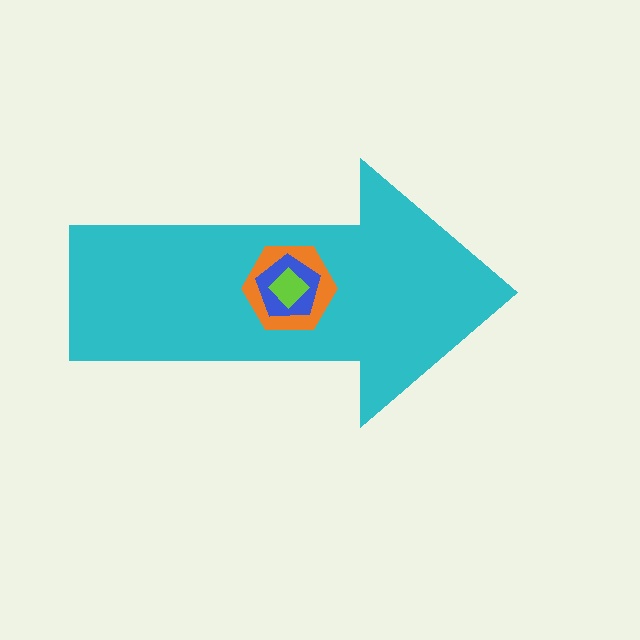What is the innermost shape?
The lime diamond.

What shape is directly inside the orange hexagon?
The blue pentagon.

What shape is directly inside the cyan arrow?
The orange hexagon.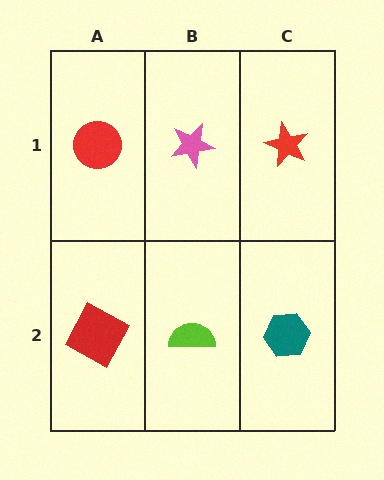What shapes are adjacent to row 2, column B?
A pink star (row 1, column B), a red square (row 2, column A), a teal hexagon (row 2, column C).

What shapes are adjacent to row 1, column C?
A teal hexagon (row 2, column C), a pink star (row 1, column B).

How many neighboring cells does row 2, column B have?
3.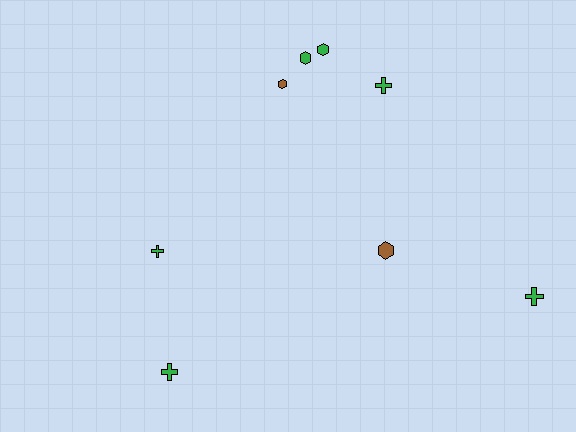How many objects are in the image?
There are 8 objects.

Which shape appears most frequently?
Hexagon, with 4 objects.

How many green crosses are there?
There are 4 green crosses.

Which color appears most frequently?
Green, with 6 objects.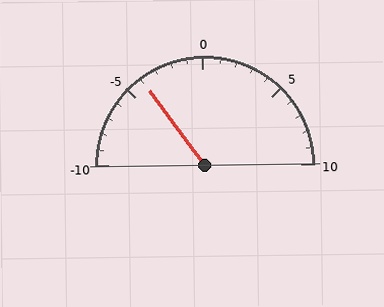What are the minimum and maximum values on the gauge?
The gauge ranges from -10 to 10.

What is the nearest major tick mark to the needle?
The nearest major tick mark is -5.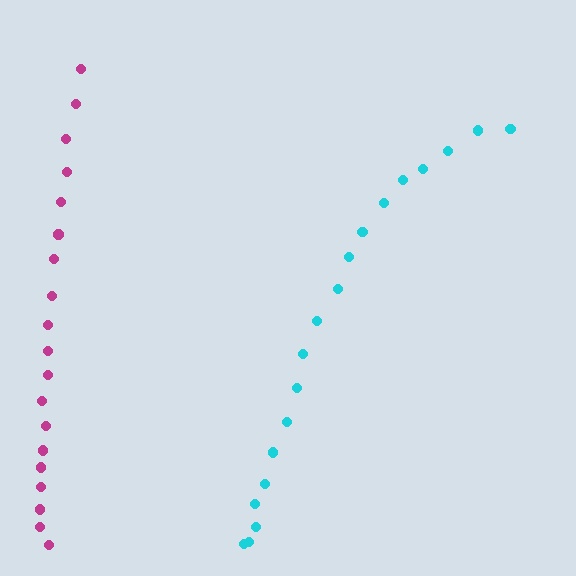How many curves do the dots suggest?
There are 2 distinct paths.